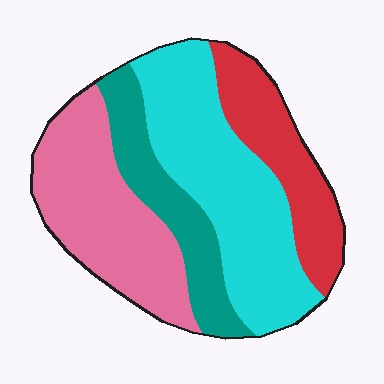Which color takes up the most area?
Cyan, at roughly 35%.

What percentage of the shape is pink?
Pink covers around 30% of the shape.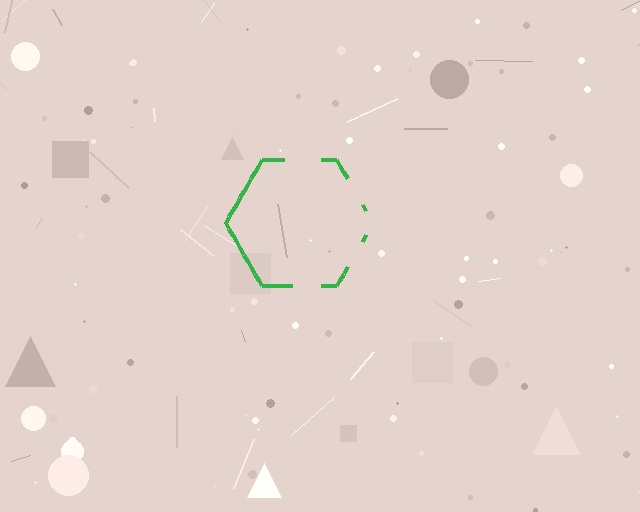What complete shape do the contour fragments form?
The contour fragments form a hexagon.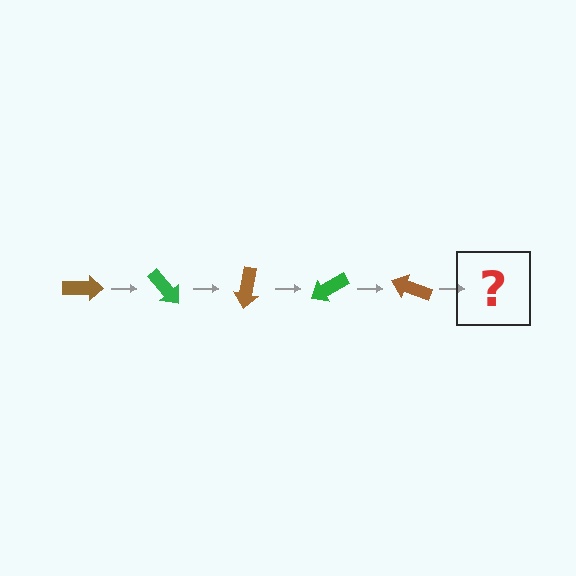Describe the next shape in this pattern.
It should be a green arrow, rotated 250 degrees from the start.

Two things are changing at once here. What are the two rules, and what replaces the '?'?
The two rules are that it rotates 50 degrees each step and the color cycles through brown and green. The '?' should be a green arrow, rotated 250 degrees from the start.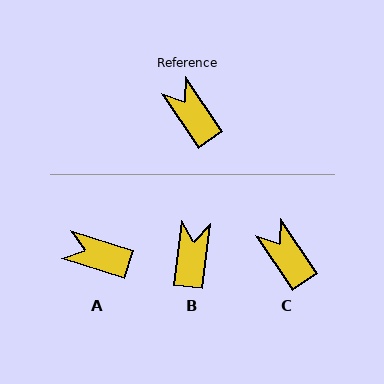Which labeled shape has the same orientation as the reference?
C.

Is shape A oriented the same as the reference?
No, it is off by about 39 degrees.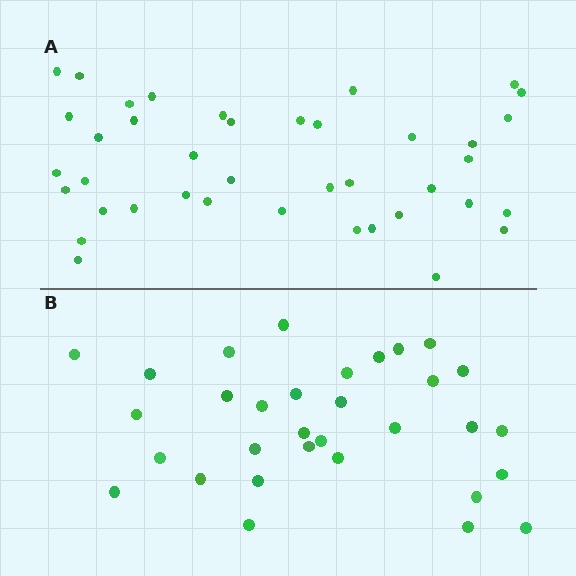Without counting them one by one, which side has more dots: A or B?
Region A (the top region) has more dots.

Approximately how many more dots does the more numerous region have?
Region A has roughly 8 or so more dots than region B.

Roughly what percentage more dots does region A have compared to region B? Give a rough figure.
About 25% more.